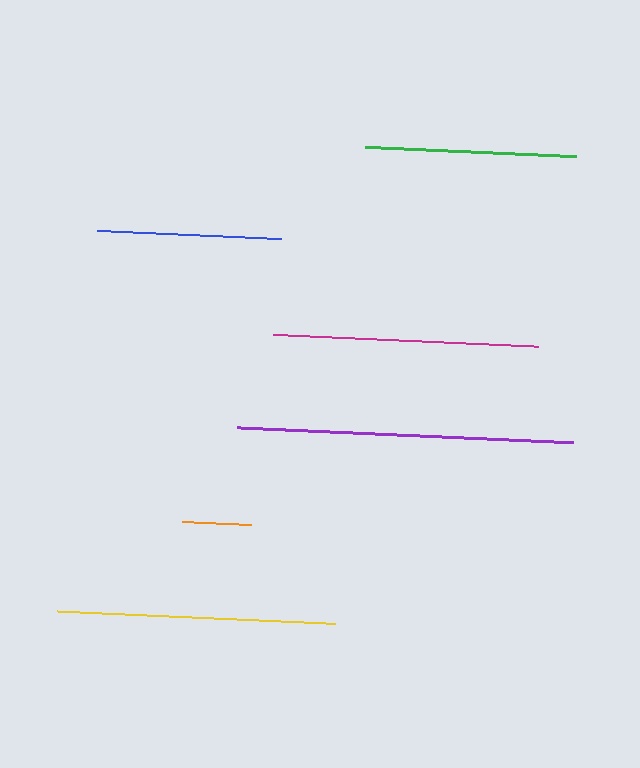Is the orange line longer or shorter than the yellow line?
The yellow line is longer than the orange line.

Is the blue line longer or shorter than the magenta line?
The magenta line is longer than the blue line.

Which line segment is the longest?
The purple line is the longest at approximately 336 pixels.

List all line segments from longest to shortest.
From longest to shortest: purple, yellow, magenta, green, blue, orange.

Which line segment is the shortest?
The orange line is the shortest at approximately 69 pixels.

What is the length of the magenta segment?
The magenta segment is approximately 265 pixels long.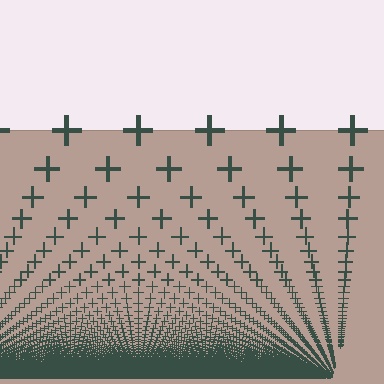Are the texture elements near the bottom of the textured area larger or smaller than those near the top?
Smaller. The gradient is inverted — elements near the bottom are smaller and denser.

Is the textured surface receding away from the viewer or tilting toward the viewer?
The surface appears to tilt toward the viewer. Texture elements get larger and sparser toward the top.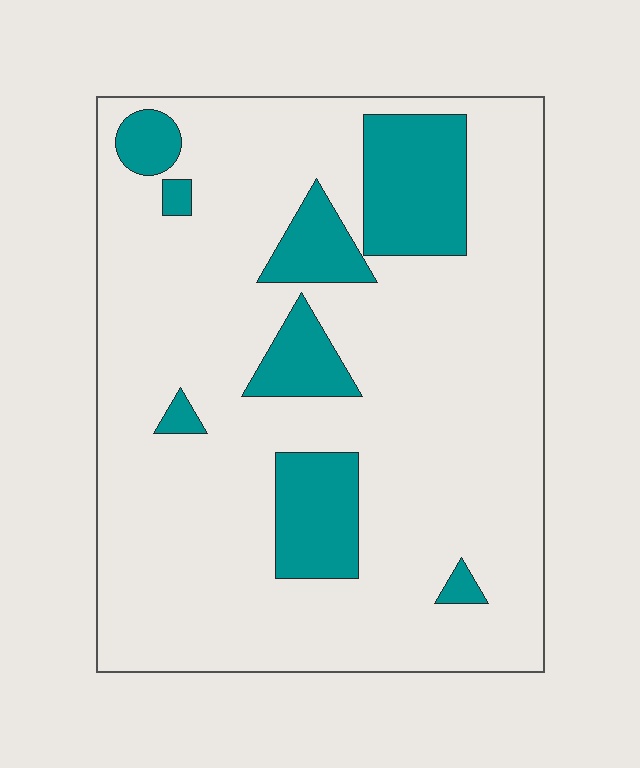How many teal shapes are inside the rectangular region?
8.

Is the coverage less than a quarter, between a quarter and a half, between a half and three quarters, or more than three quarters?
Less than a quarter.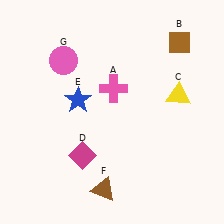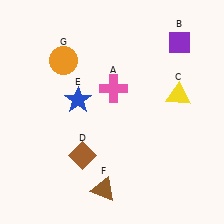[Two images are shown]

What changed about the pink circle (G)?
In Image 1, G is pink. In Image 2, it changed to orange.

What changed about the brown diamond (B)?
In Image 1, B is brown. In Image 2, it changed to purple.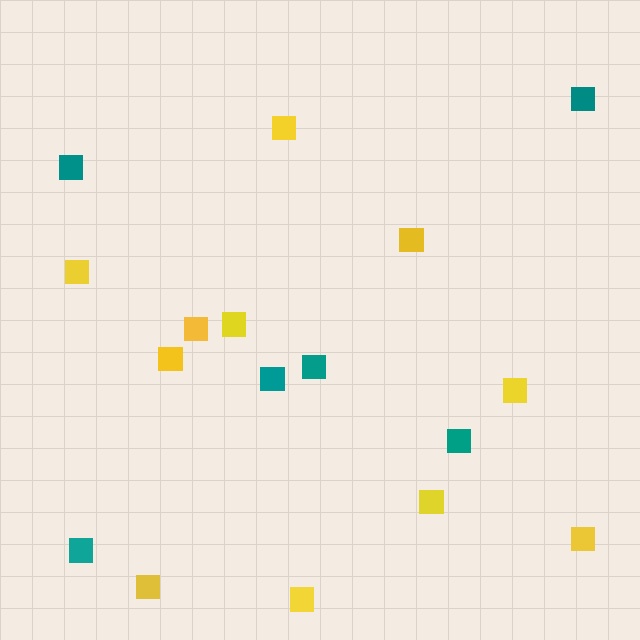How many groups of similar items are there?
There are 2 groups: one group of yellow squares (11) and one group of teal squares (6).